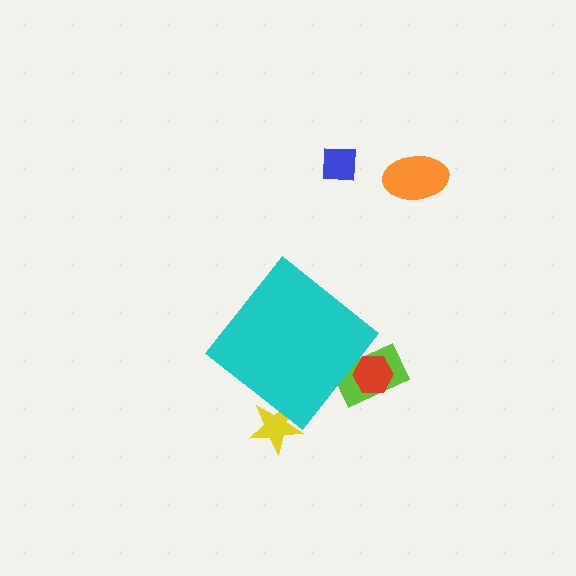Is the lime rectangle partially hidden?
Yes, the lime rectangle is partially hidden behind the cyan diamond.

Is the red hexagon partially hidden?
Yes, the red hexagon is partially hidden behind the cyan diamond.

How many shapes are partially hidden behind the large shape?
3 shapes are partially hidden.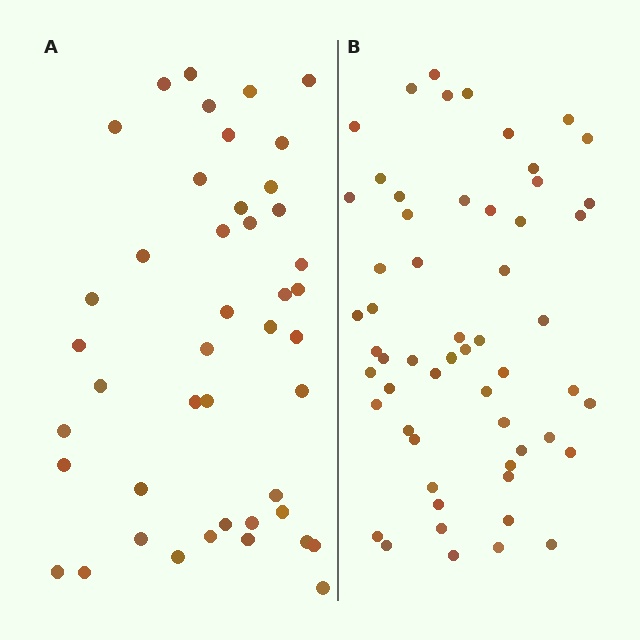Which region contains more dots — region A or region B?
Region B (the right region) has more dots.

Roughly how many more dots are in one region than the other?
Region B has approximately 15 more dots than region A.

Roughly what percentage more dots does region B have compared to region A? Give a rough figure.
About 30% more.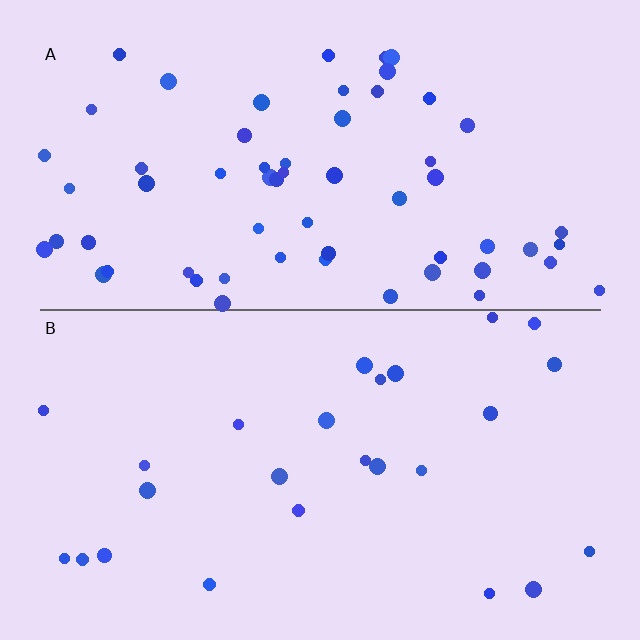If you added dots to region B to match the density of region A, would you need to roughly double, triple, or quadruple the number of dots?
Approximately double.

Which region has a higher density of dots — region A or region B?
A (the top).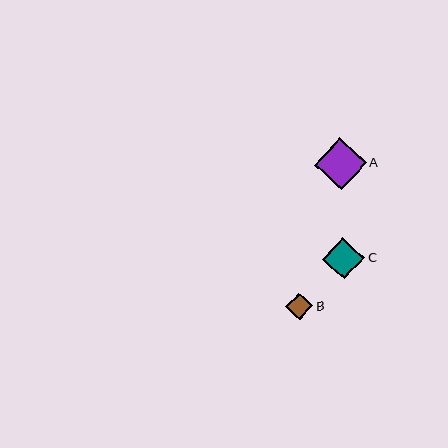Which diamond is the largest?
Diamond A is the largest with a size of approximately 52 pixels.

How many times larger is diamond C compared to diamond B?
Diamond C is approximately 1.5 times the size of diamond B.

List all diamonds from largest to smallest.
From largest to smallest: A, C, B.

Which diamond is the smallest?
Diamond B is the smallest with a size of approximately 27 pixels.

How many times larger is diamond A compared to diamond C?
Diamond A is approximately 1.2 times the size of diamond C.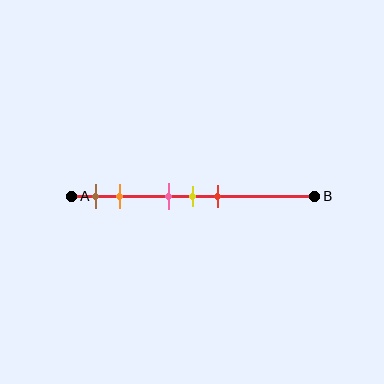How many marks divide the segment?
There are 5 marks dividing the segment.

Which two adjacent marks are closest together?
The pink and yellow marks are the closest adjacent pair.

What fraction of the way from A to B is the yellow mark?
The yellow mark is approximately 50% (0.5) of the way from A to B.